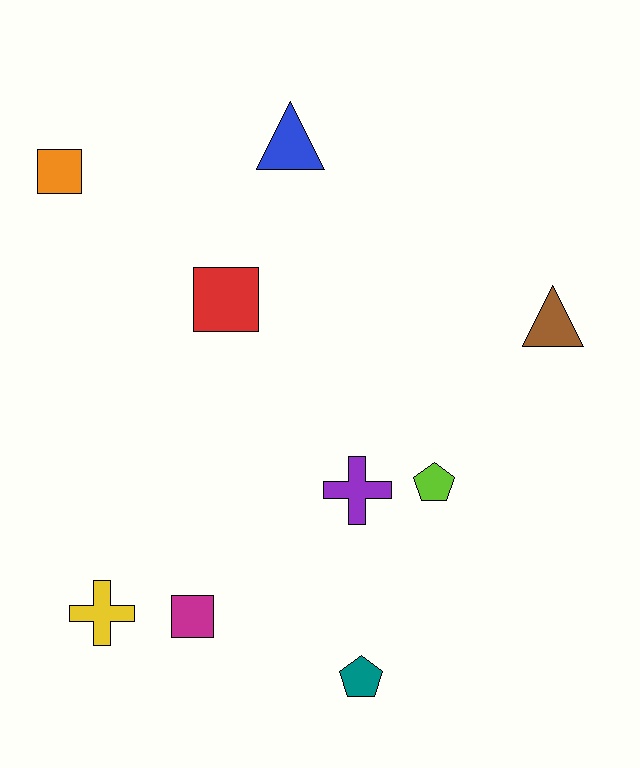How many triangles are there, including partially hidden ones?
There are 2 triangles.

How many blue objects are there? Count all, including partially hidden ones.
There is 1 blue object.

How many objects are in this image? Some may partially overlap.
There are 9 objects.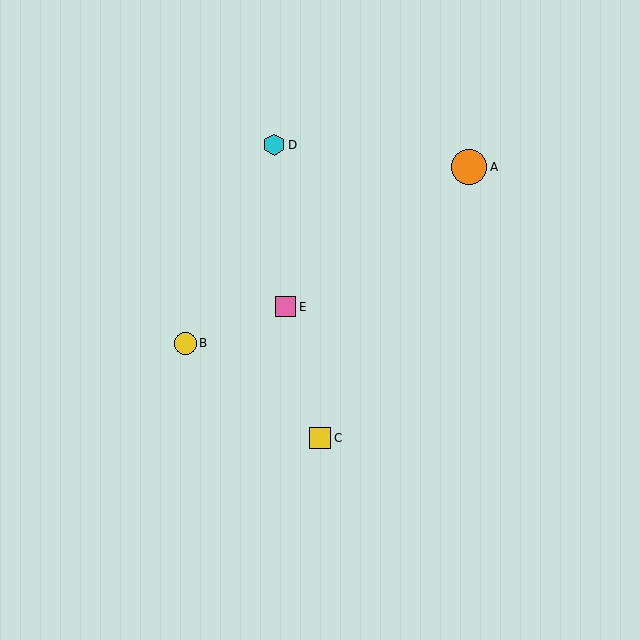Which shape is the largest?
The orange circle (labeled A) is the largest.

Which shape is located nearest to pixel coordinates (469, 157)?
The orange circle (labeled A) at (469, 167) is nearest to that location.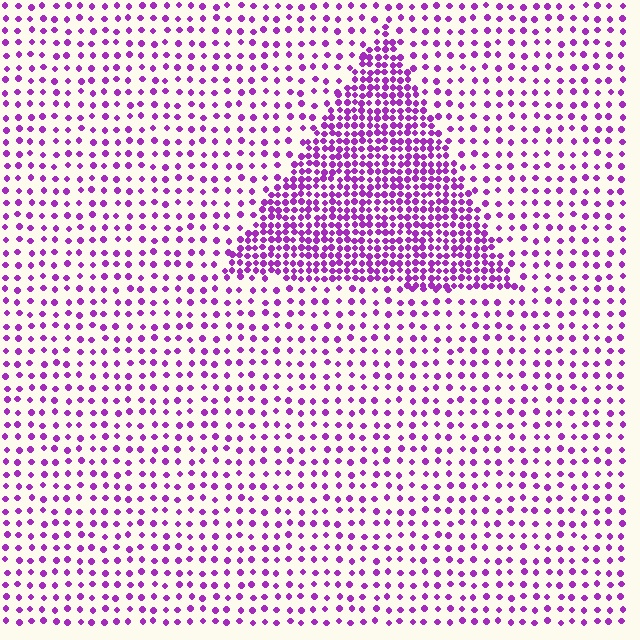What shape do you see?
I see a triangle.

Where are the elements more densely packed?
The elements are more densely packed inside the triangle boundary.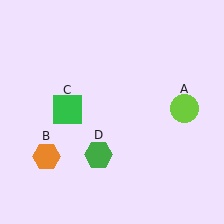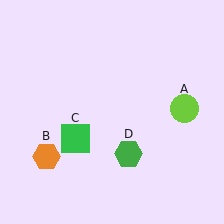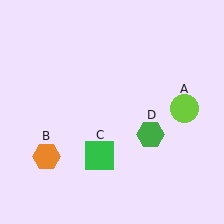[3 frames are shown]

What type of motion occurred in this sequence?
The green square (object C), green hexagon (object D) rotated counterclockwise around the center of the scene.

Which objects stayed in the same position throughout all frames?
Lime circle (object A) and orange hexagon (object B) remained stationary.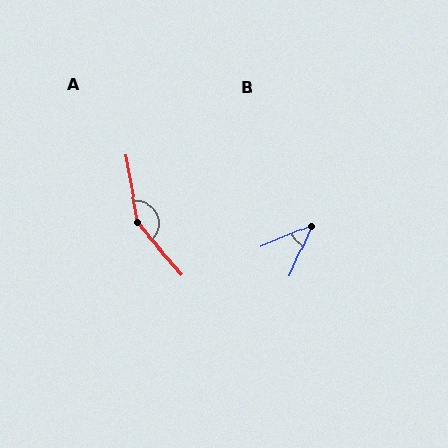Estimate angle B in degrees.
Approximately 43 degrees.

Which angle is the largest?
A, at approximately 150 degrees.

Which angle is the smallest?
B, at approximately 43 degrees.